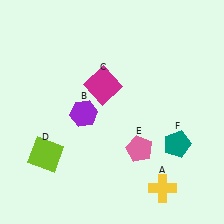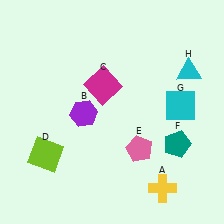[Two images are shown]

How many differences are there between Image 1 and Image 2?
There are 2 differences between the two images.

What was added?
A cyan square (G), a cyan triangle (H) were added in Image 2.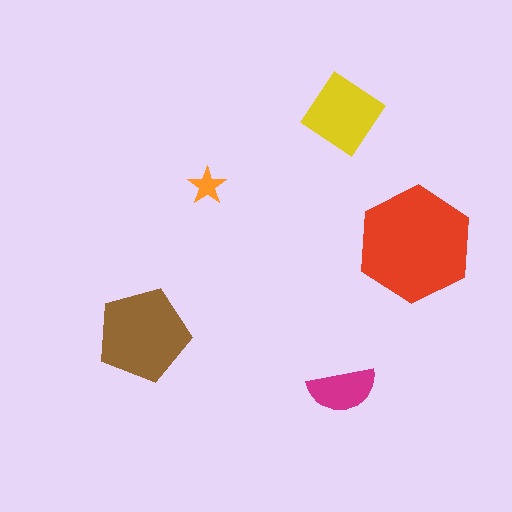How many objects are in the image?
There are 5 objects in the image.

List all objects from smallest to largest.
The orange star, the magenta semicircle, the yellow diamond, the brown pentagon, the red hexagon.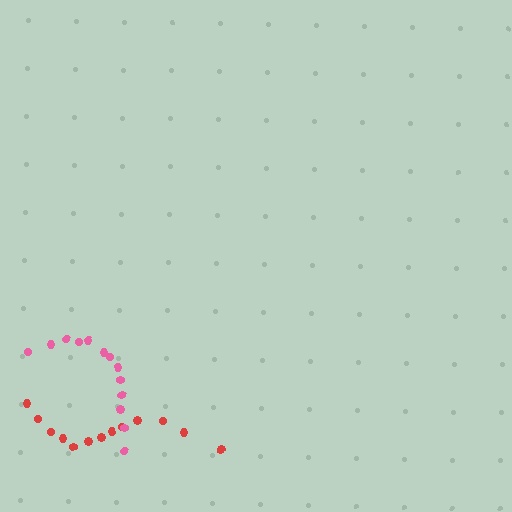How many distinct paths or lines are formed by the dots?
There are 2 distinct paths.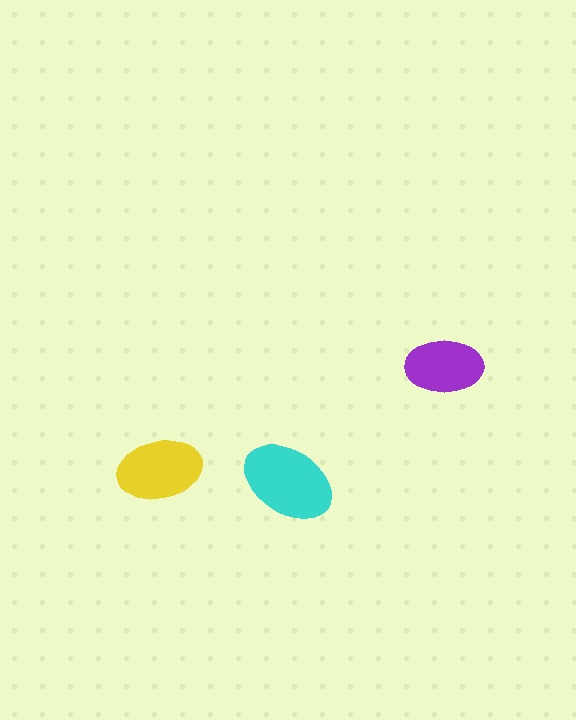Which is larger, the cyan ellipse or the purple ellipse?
The cyan one.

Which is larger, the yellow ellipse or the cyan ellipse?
The cyan one.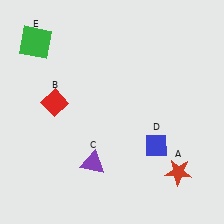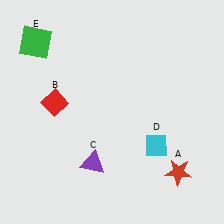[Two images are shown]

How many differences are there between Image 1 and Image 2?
There is 1 difference between the two images.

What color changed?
The diamond (D) changed from blue in Image 1 to cyan in Image 2.